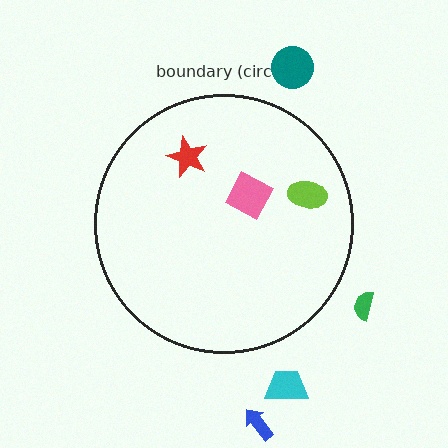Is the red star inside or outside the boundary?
Inside.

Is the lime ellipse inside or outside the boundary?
Inside.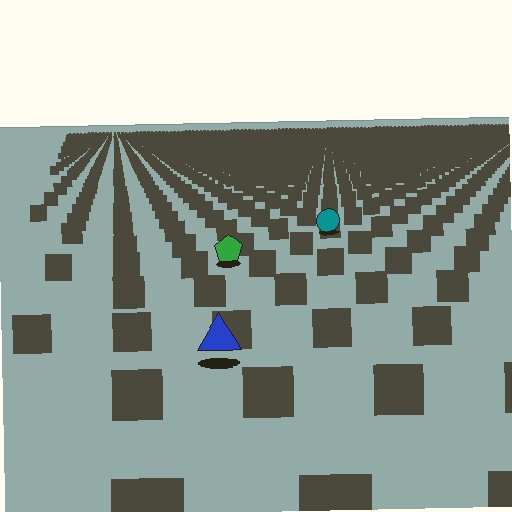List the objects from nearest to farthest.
From nearest to farthest: the blue triangle, the green pentagon, the teal circle.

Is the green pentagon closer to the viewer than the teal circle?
Yes. The green pentagon is closer — you can tell from the texture gradient: the ground texture is coarser near it.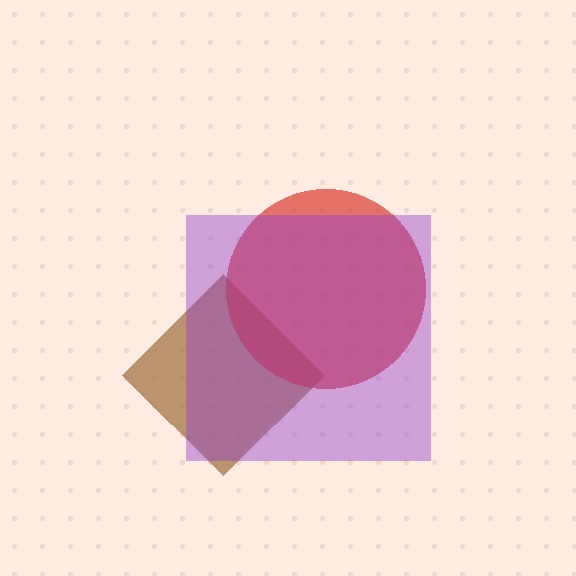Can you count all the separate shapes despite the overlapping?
Yes, there are 3 separate shapes.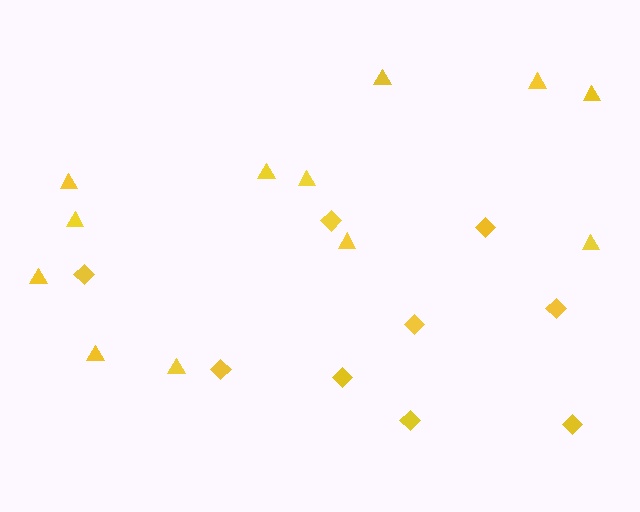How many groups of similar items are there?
There are 2 groups: one group of triangles (12) and one group of diamonds (9).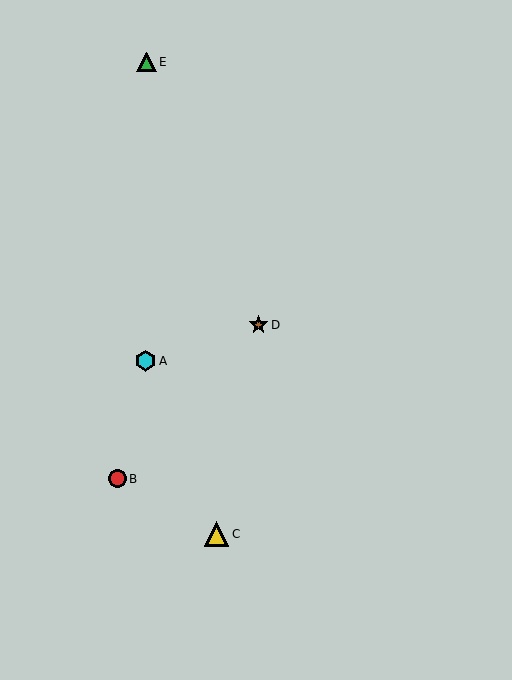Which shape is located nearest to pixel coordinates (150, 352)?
The cyan hexagon (labeled A) at (146, 361) is nearest to that location.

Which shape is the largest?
The yellow triangle (labeled C) is the largest.